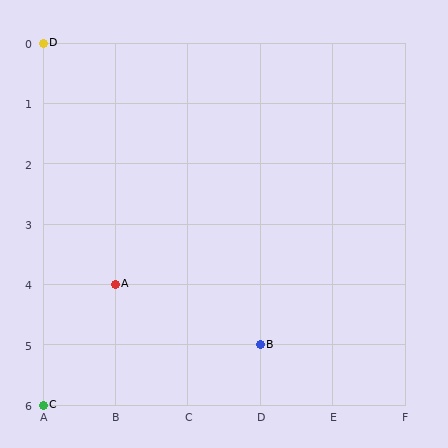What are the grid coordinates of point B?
Point B is at grid coordinates (D, 5).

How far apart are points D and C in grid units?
Points D and C are 6 rows apart.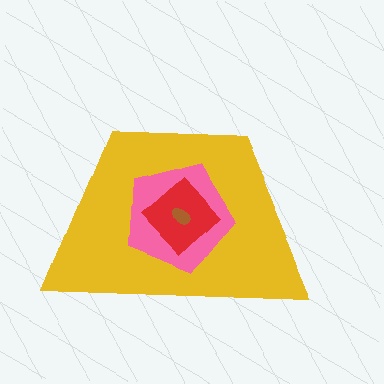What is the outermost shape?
The yellow trapezoid.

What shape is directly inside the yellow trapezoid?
The pink pentagon.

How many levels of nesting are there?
4.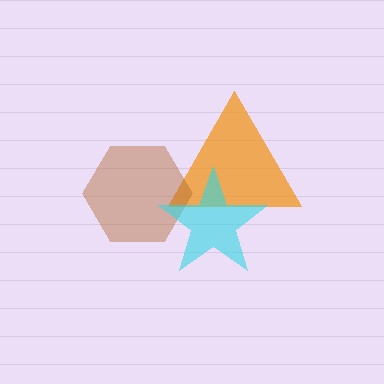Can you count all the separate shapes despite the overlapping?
Yes, there are 3 separate shapes.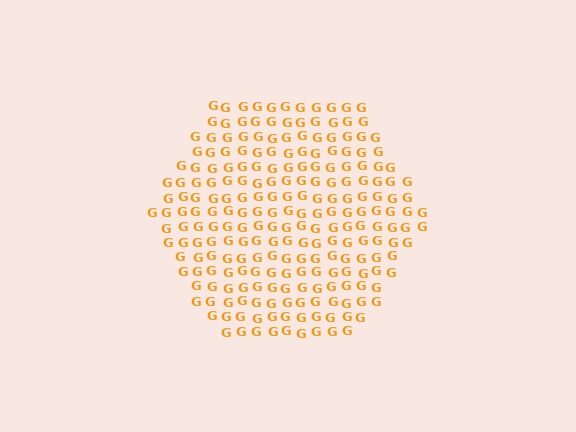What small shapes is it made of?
It is made of small letter G's.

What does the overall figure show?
The overall figure shows a hexagon.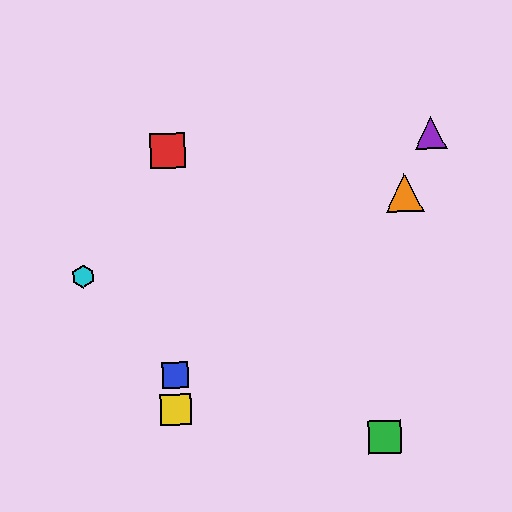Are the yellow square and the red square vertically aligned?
Yes, both are at x≈176.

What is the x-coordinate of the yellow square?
The yellow square is at x≈176.